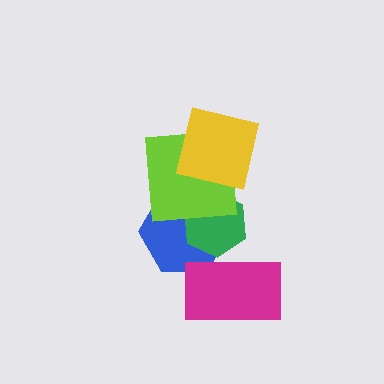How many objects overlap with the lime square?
3 objects overlap with the lime square.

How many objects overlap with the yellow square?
1 object overlaps with the yellow square.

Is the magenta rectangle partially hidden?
Yes, it is partially covered by another shape.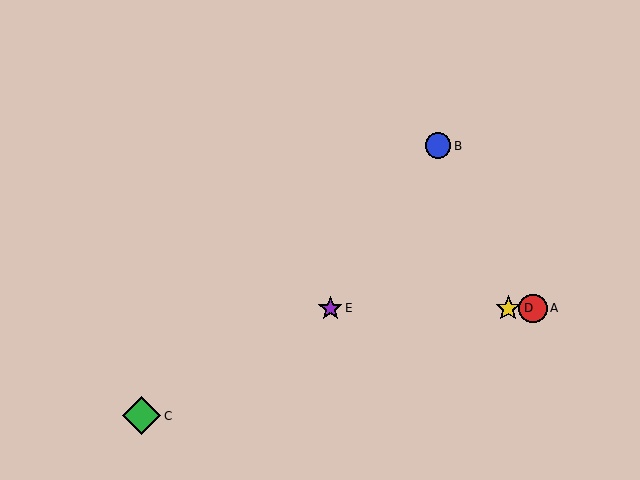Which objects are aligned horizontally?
Objects A, D, E are aligned horizontally.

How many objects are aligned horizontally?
3 objects (A, D, E) are aligned horizontally.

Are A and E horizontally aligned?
Yes, both are at y≈308.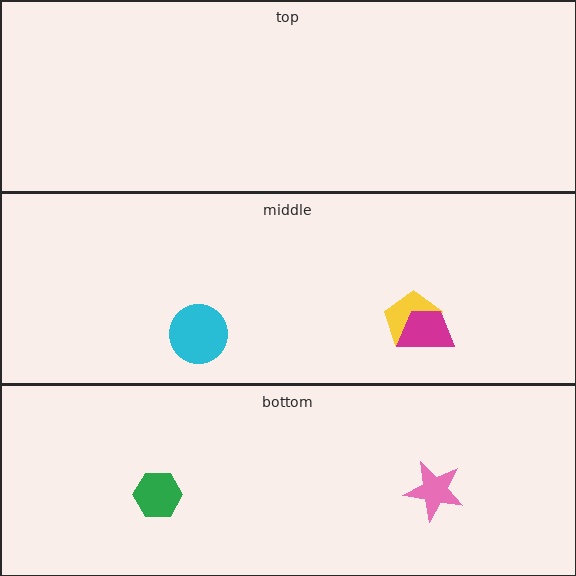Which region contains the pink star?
The bottom region.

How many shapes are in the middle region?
3.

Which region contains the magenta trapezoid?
The middle region.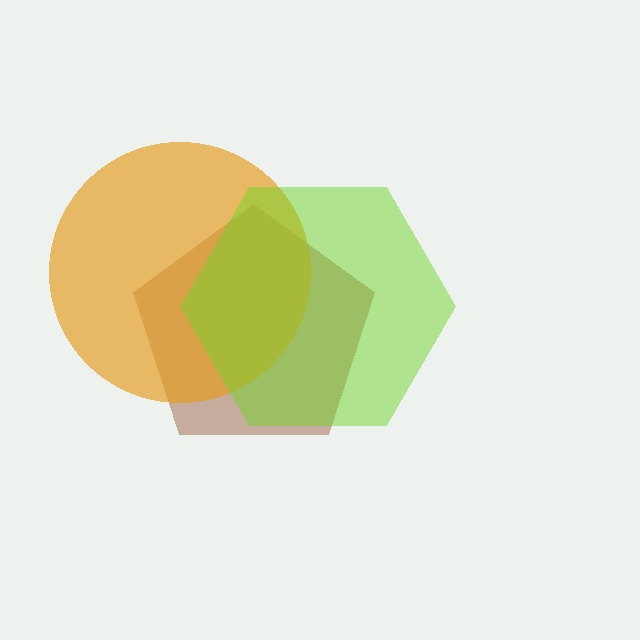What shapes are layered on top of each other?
The layered shapes are: a brown pentagon, an orange circle, a lime hexagon.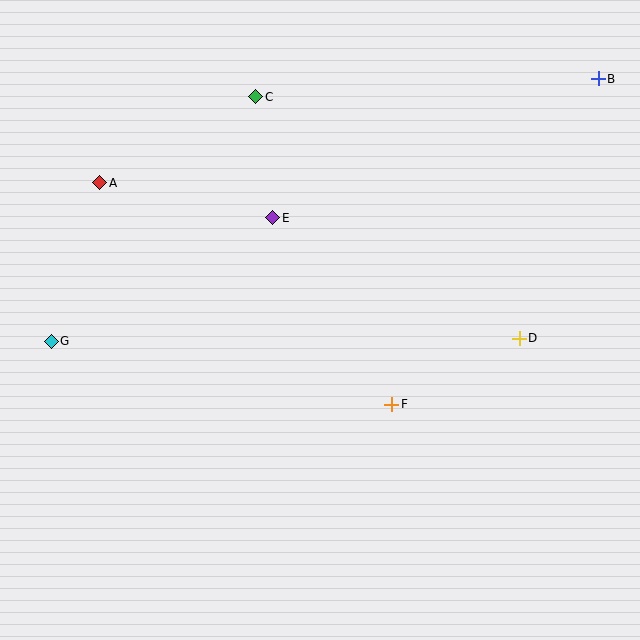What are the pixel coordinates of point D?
Point D is at (519, 338).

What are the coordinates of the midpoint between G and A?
The midpoint between G and A is at (76, 262).